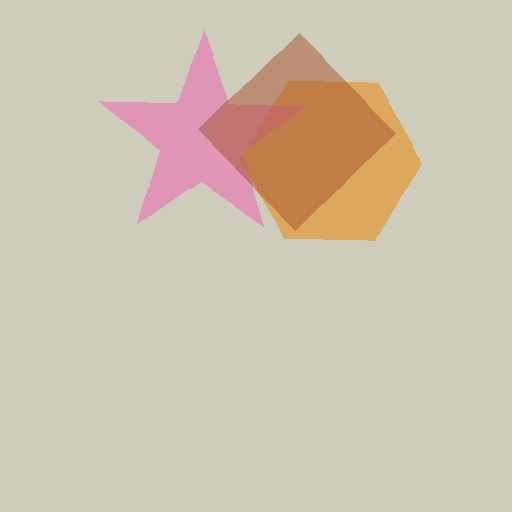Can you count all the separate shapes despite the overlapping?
Yes, there are 3 separate shapes.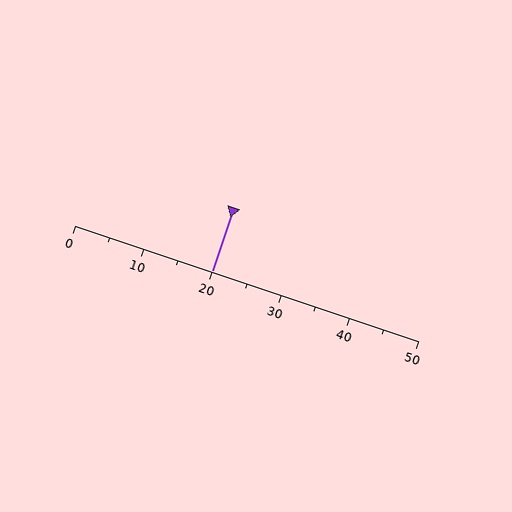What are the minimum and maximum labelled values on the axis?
The axis runs from 0 to 50.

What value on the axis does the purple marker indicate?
The marker indicates approximately 20.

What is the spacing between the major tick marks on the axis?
The major ticks are spaced 10 apart.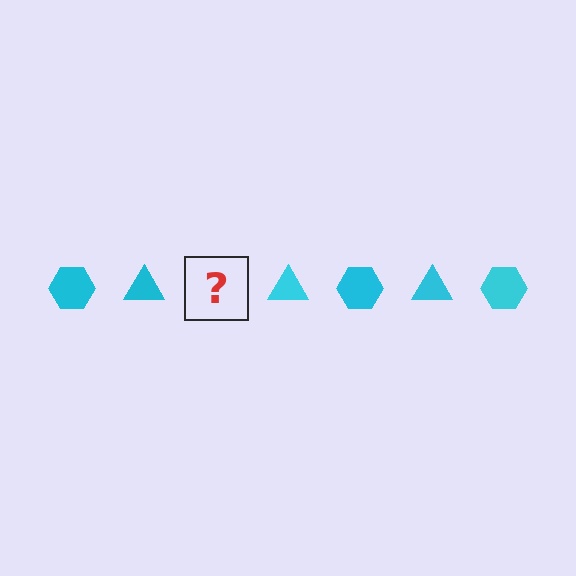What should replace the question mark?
The question mark should be replaced with a cyan hexagon.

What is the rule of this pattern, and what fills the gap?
The rule is that the pattern cycles through hexagon, triangle shapes in cyan. The gap should be filled with a cyan hexagon.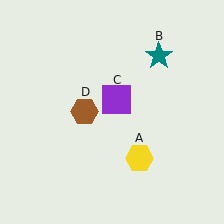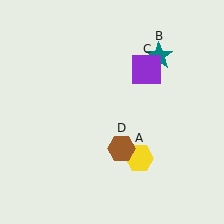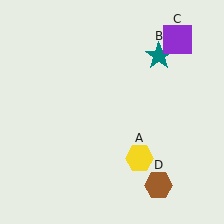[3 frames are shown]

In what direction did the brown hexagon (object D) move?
The brown hexagon (object D) moved down and to the right.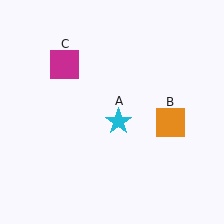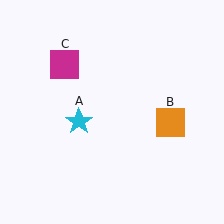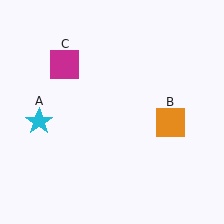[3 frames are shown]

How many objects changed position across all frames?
1 object changed position: cyan star (object A).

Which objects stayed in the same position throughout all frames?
Orange square (object B) and magenta square (object C) remained stationary.